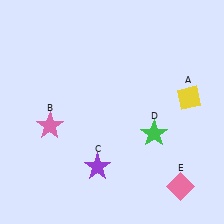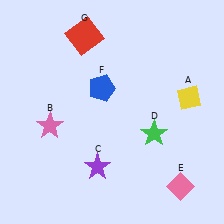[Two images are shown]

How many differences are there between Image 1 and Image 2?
There are 2 differences between the two images.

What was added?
A blue pentagon (F), a red square (G) were added in Image 2.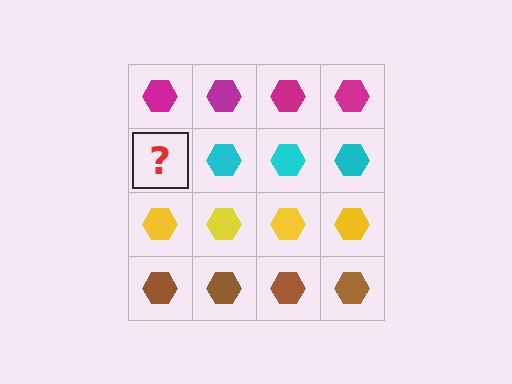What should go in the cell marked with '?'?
The missing cell should contain a cyan hexagon.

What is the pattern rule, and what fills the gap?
The rule is that each row has a consistent color. The gap should be filled with a cyan hexagon.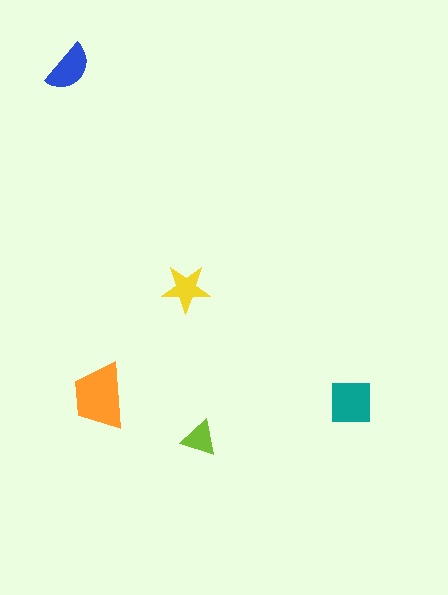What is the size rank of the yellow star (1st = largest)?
4th.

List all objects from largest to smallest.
The orange trapezoid, the teal square, the blue semicircle, the yellow star, the lime triangle.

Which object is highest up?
The blue semicircle is topmost.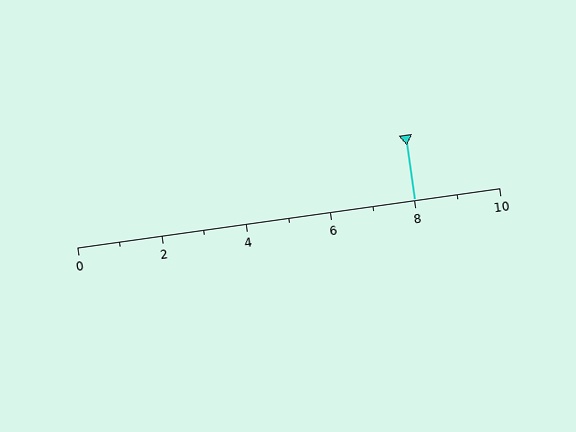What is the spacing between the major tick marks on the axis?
The major ticks are spaced 2 apart.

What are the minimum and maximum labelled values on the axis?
The axis runs from 0 to 10.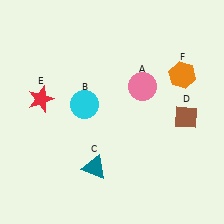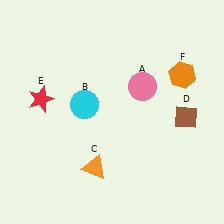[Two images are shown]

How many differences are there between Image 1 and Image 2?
There is 1 difference between the two images.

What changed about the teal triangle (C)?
In Image 1, C is teal. In Image 2, it changed to orange.